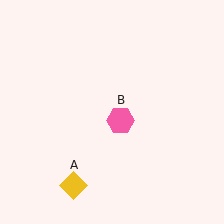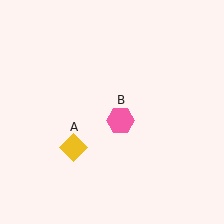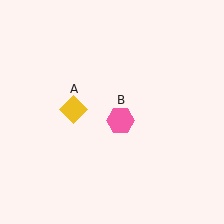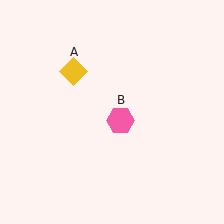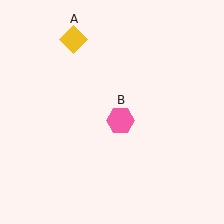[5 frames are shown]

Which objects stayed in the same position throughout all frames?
Pink hexagon (object B) remained stationary.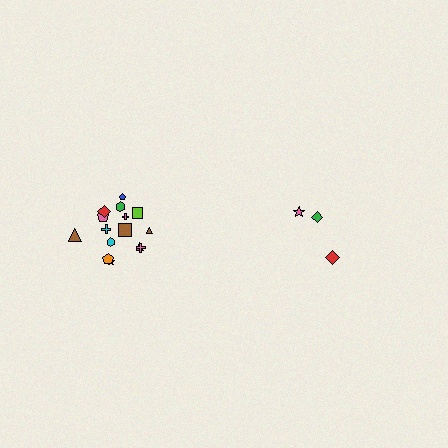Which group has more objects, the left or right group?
The left group.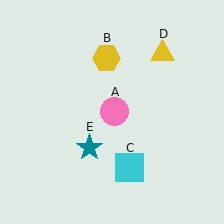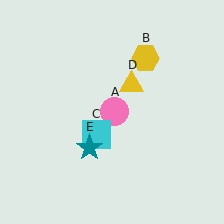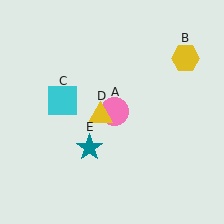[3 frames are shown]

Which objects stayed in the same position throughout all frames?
Pink circle (object A) and teal star (object E) remained stationary.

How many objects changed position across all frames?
3 objects changed position: yellow hexagon (object B), cyan square (object C), yellow triangle (object D).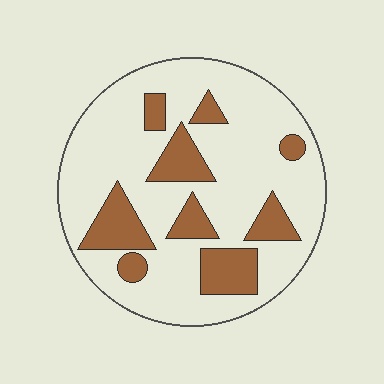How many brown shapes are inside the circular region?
9.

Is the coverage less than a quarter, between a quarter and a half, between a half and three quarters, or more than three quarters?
Less than a quarter.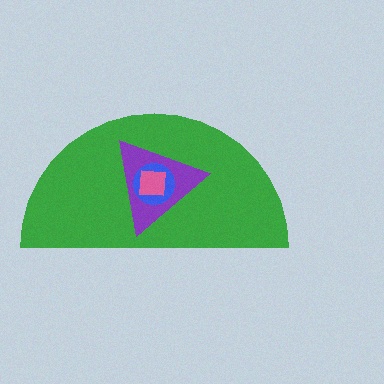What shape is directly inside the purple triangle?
The blue circle.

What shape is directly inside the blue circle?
The pink square.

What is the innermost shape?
The pink square.